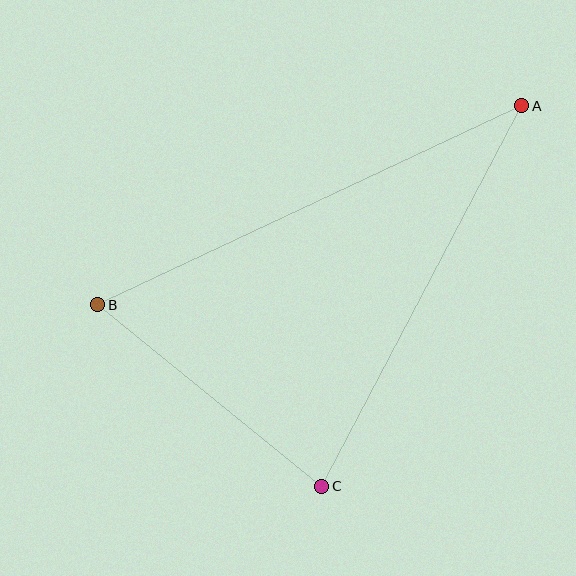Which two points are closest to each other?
Points B and C are closest to each other.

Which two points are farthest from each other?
Points A and B are farthest from each other.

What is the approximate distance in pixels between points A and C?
The distance between A and C is approximately 430 pixels.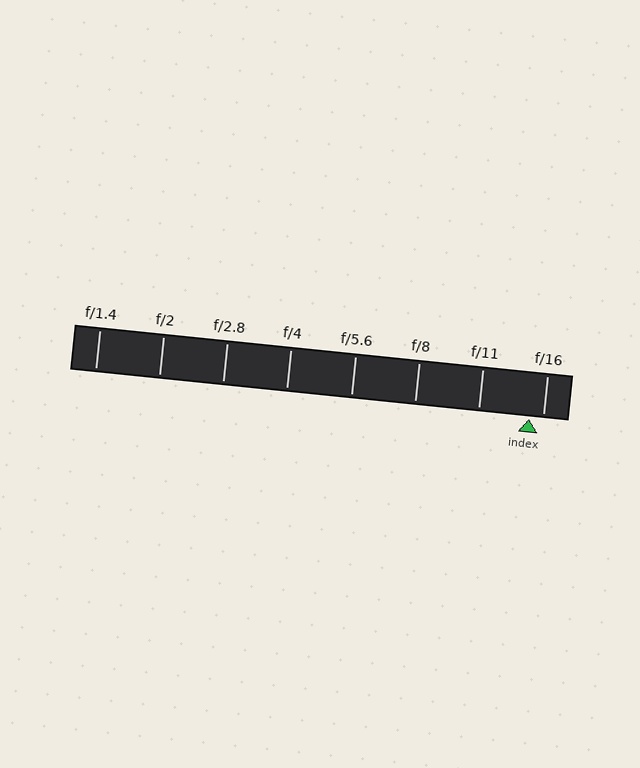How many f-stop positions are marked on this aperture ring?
There are 8 f-stop positions marked.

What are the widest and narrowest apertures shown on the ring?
The widest aperture shown is f/1.4 and the narrowest is f/16.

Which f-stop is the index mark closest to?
The index mark is closest to f/16.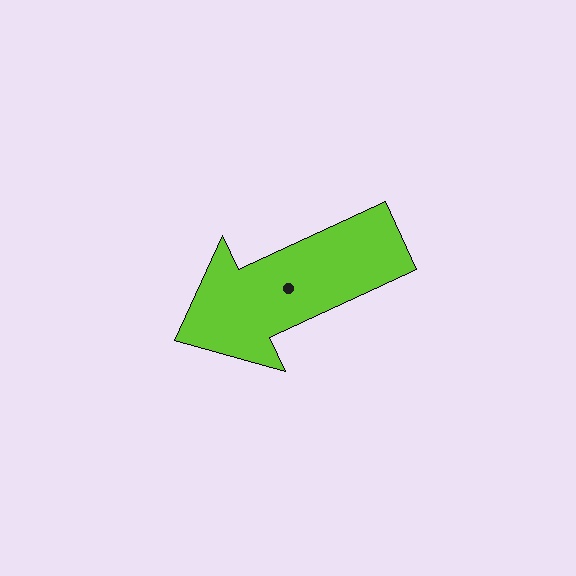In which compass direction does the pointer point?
Southwest.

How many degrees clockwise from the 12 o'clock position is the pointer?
Approximately 245 degrees.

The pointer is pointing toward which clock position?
Roughly 8 o'clock.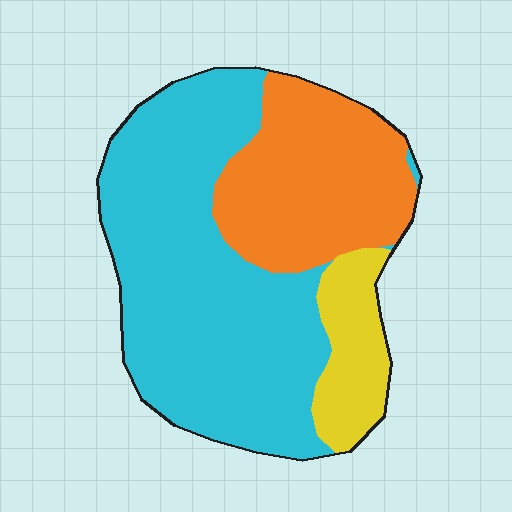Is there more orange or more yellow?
Orange.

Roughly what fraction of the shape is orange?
Orange covers 29% of the shape.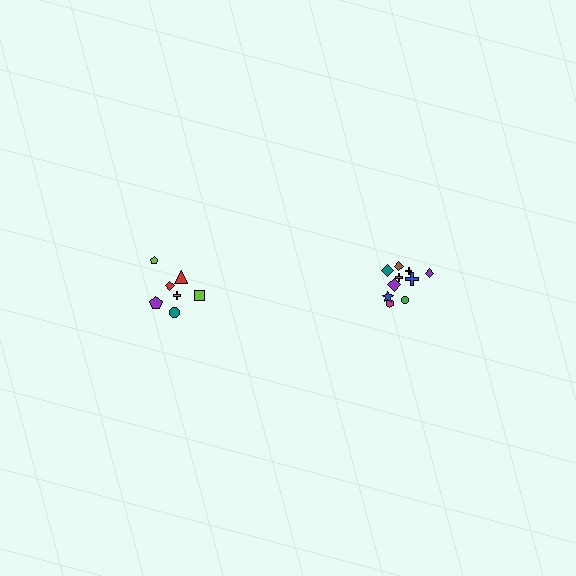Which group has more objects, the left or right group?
The right group.